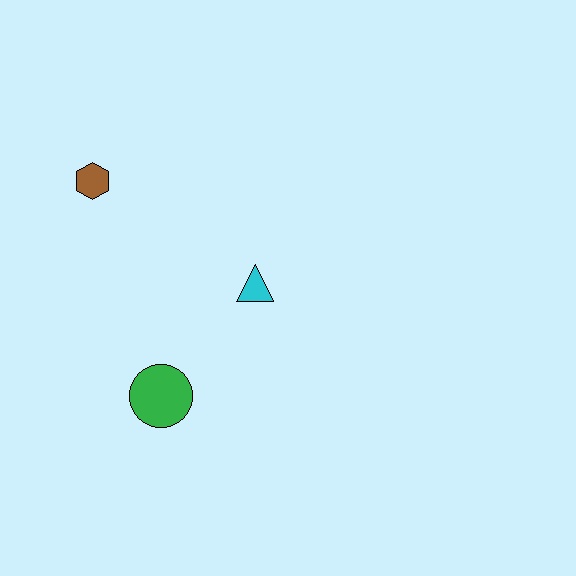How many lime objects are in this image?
There are no lime objects.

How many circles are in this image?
There is 1 circle.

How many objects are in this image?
There are 3 objects.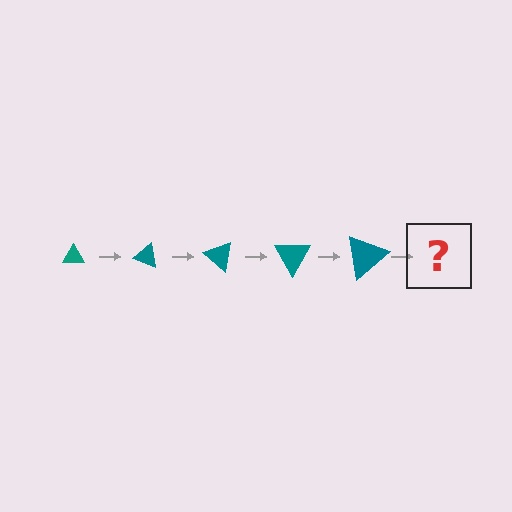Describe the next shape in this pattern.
It should be a triangle, larger than the previous one and rotated 100 degrees from the start.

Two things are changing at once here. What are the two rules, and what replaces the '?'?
The two rules are that the triangle grows larger each step and it rotates 20 degrees each step. The '?' should be a triangle, larger than the previous one and rotated 100 degrees from the start.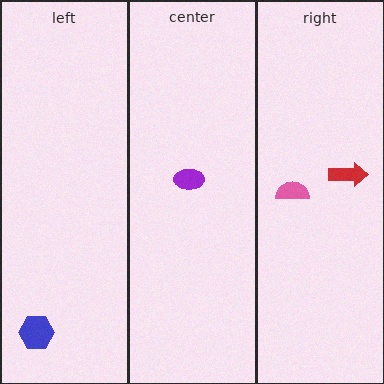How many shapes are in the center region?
1.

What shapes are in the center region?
The purple ellipse.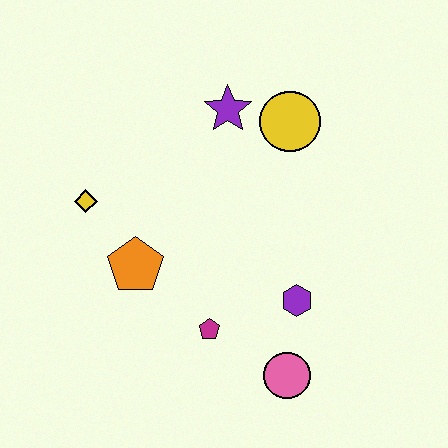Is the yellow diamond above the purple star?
No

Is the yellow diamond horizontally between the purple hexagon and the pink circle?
No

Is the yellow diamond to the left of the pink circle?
Yes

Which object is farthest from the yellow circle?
The pink circle is farthest from the yellow circle.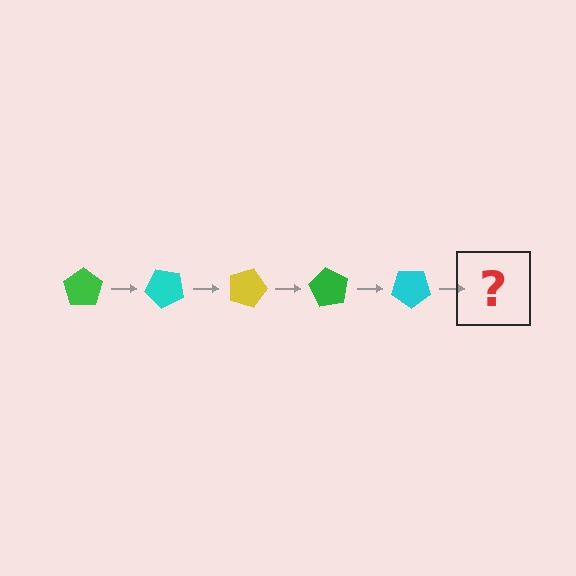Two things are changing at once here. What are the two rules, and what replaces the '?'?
The two rules are that it rotates 45 degrees each step and the color cycles through green, cyan, and yellow. The '?' should be a yellow pentagon, rotated 225 degrees from the start.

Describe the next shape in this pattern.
It should be a yellow pentagon, rotated 225 degrees from the start.